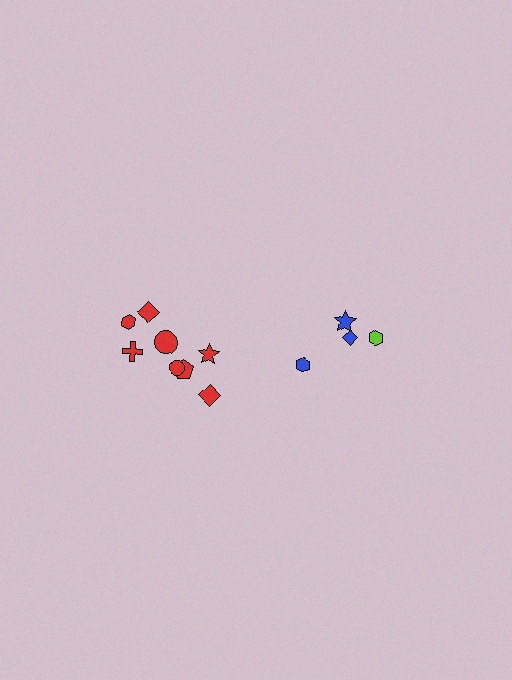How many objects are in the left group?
There are 8 objects.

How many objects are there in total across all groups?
There are 12 objects.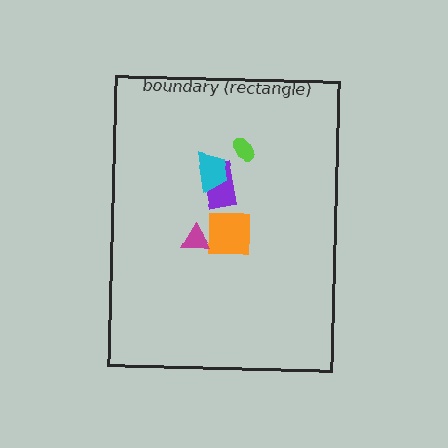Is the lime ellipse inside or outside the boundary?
Inside.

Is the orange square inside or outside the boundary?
Inside.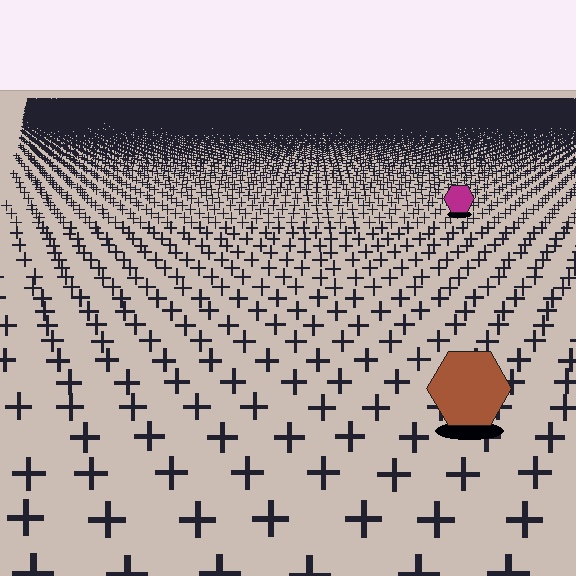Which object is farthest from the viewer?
The magenta hexagon is farthest from the viewer. It appears smaller and the ground texture around it is denser.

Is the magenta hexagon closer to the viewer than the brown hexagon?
No. The brown hexagon is closer — you can tell from the texture gradient: the ground texture is coarser near it.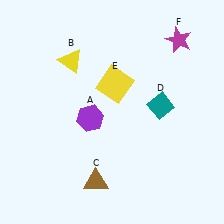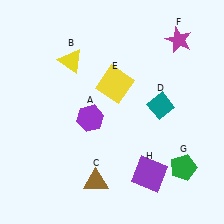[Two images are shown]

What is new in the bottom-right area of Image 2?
A purple square (H) was added in the bottom-right area of Image 2.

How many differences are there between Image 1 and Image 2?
There are 2 differences between the two images.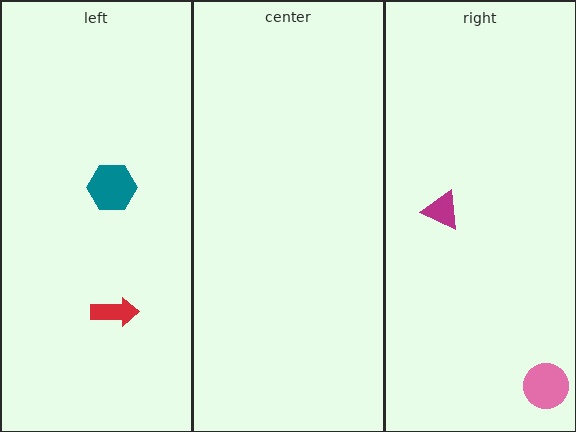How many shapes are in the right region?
2.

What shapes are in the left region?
The teal hexagon, the red arrow.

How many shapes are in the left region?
2.